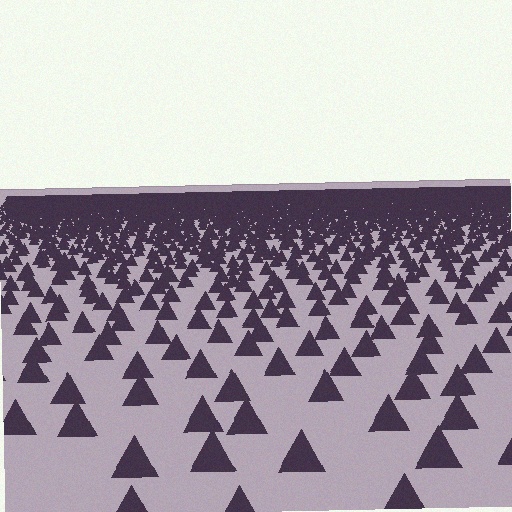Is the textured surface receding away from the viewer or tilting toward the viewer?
The surface is receding away from the viewer. Texture elements get smaller and denser toward the top.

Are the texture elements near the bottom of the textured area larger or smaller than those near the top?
Larger. Near the bottom, elements are closer to the viewer and appear at a bigger on-screen size.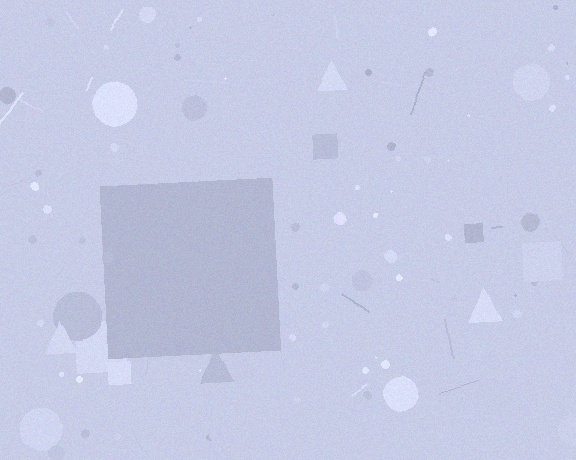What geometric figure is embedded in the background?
A square is embedded in the background.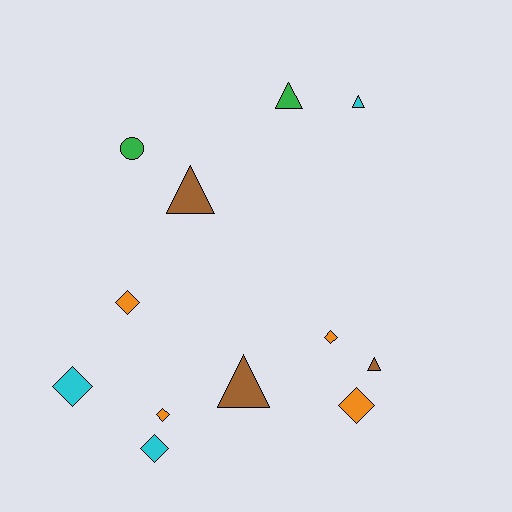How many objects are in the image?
There are 12 objects.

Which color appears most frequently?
Orange, with 4 objects.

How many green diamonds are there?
There are no green diamonds.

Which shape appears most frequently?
Diamond, with 6 objects.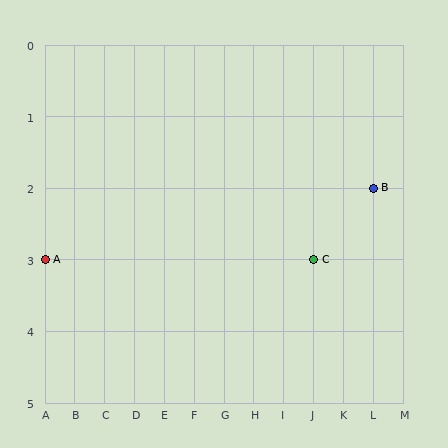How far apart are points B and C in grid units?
Points B and C are 2 columns and 1 row apart (about 2.2 grid units diagonally).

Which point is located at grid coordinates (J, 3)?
Point C is at (J, 3).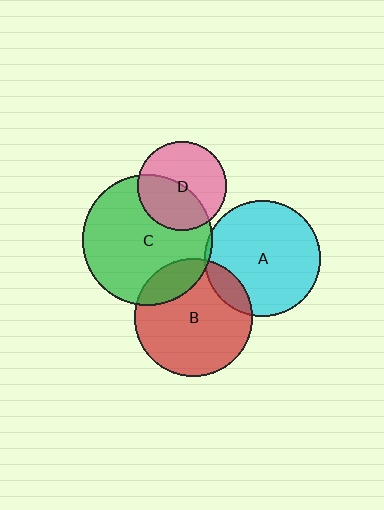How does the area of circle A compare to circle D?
Approximately 1.7 times.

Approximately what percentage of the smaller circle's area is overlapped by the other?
Approximately 45%.